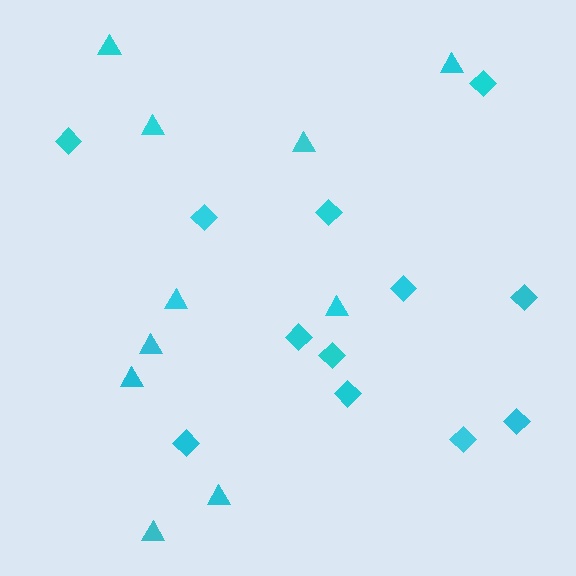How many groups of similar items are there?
There are 2 groups: one group of diamonds (12) and one group of triangles (10).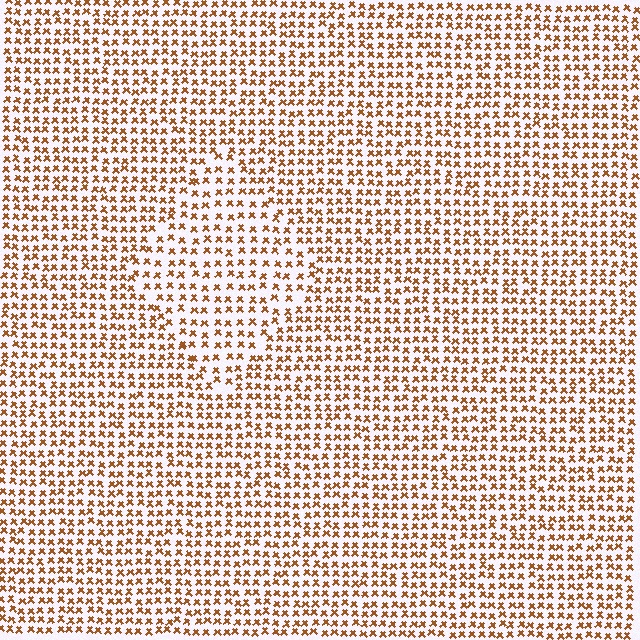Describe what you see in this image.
The image contains small brown elements arranged at two different densities. A diamond-shaped region is visible where the elements are less densely packed than the surrounding area.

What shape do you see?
I see a diamond.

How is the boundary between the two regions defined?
The boundary is defined by a change in element density (approximately 1.4x ratio). All elements are the same color, size, and shape.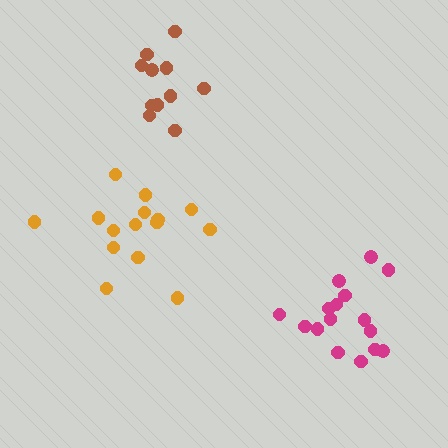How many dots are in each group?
Group 1: 15 dots, Group 2: 11 dots, Group 3: 16 dots (42 total).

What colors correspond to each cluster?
The clusters are colored: orange, brown, magenta.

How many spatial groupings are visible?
There are 3 spatial groupings.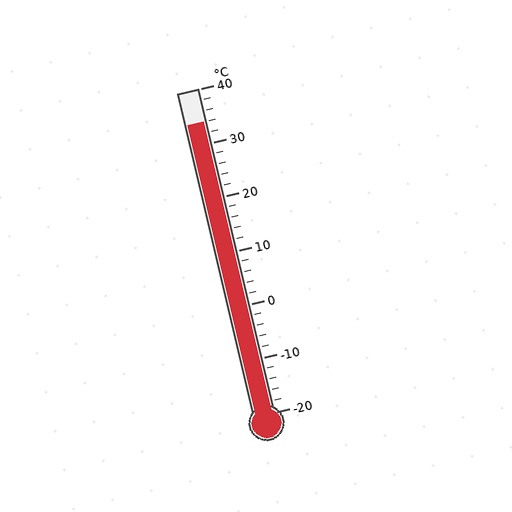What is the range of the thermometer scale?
The thermometer scale ranges from -20°C to 40°C.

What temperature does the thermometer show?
The thermometer shows approximately 34°C.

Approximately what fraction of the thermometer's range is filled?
The thermometer is filled to approximately 90% of its range.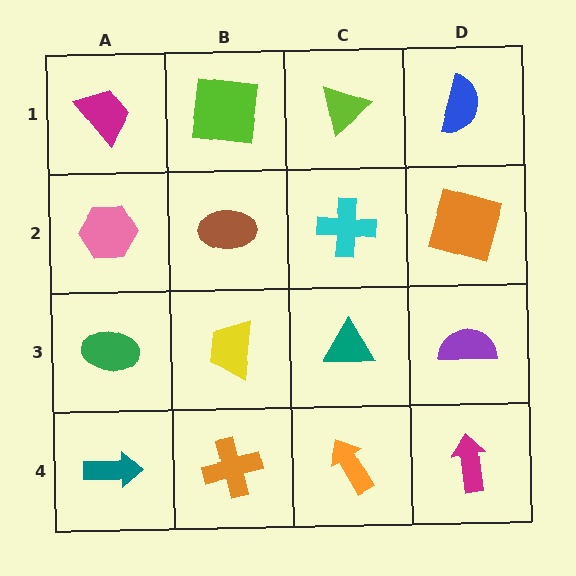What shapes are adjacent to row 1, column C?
A cyan cross (row 2, column C), a lime square (row 1, column B), a blue semicircle (row 1, column D).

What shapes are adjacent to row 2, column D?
A blue semicircle (row 1, column D), a purple semicircle (row 3, column D), a cyan cross (row 2, column C).